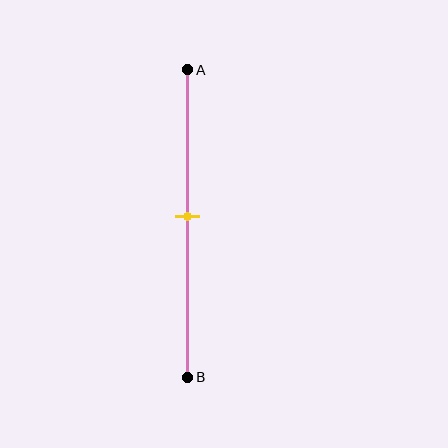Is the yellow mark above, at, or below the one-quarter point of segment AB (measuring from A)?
The yellow mark is below the one-quarter point of segment AB.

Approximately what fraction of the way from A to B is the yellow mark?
The yellow mark is approximately 50% of the way from A to B.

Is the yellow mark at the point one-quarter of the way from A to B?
No, the mark is at about 50% from A, not at the 25% one-quarter point.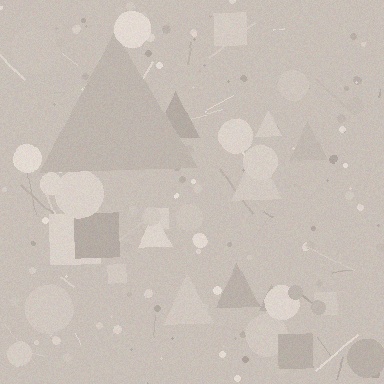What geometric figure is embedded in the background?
A triangle is embedded in the background.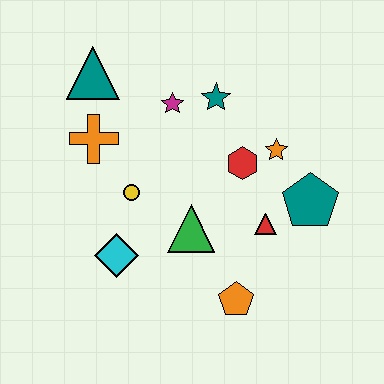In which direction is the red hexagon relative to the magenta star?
The red hexagon is to the right of the magenta star.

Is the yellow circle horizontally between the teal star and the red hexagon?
No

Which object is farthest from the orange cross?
The teal pentagon is farthest from the orange cross.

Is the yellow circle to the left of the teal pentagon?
Yes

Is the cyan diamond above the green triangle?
No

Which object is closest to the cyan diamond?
The yellow circle is closest to the cyan diamond.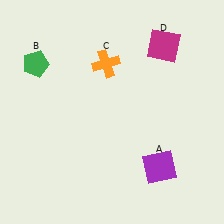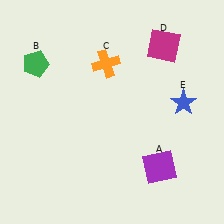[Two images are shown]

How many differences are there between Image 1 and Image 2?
There is 1 difference between the two images.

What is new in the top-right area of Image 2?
A blue star (E) was added in the top-right area of Image 2.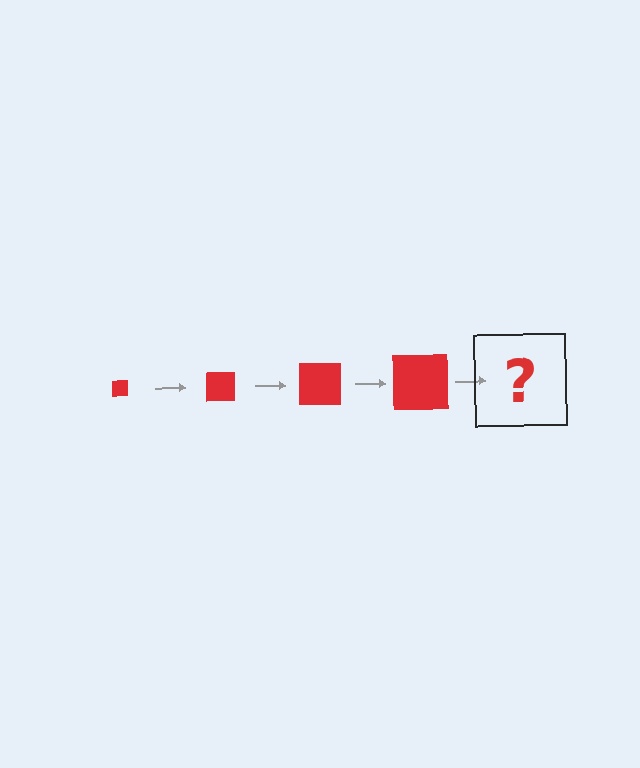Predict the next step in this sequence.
The next step is a red square, larger than the previous one.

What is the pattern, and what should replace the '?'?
The pattern is that the square gets progressively larger each step. The '?' should be a red square, larger than the previous one.